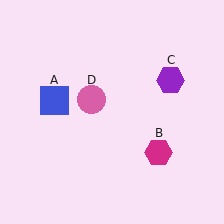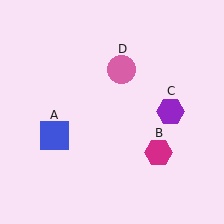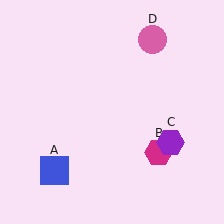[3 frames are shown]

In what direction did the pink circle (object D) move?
The pink circle (object D) moved up and to the right.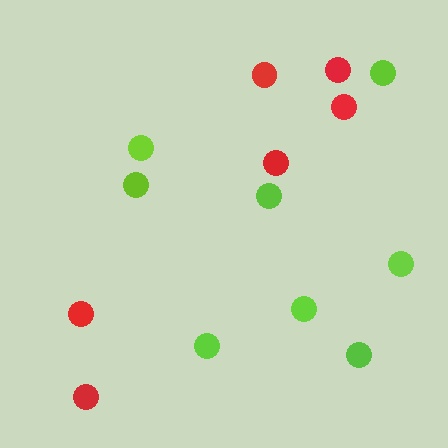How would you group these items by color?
There are 2 groups: one group of lime circles (8) and one group of red circles (6).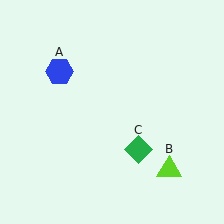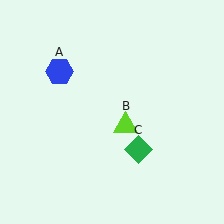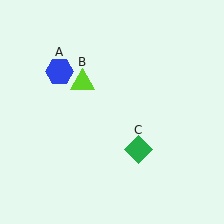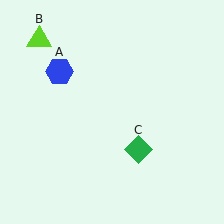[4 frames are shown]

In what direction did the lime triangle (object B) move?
The lime triangle (object B) moved up and to the left.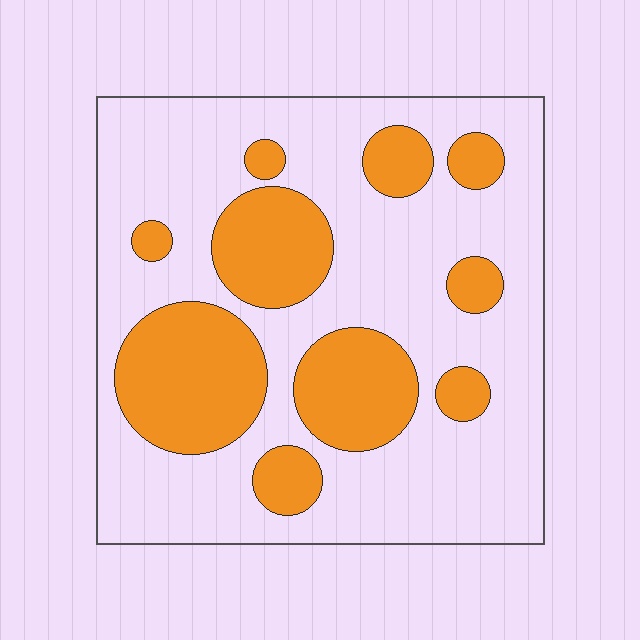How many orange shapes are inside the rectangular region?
10.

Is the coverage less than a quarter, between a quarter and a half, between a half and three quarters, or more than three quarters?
Between a quarter and a half.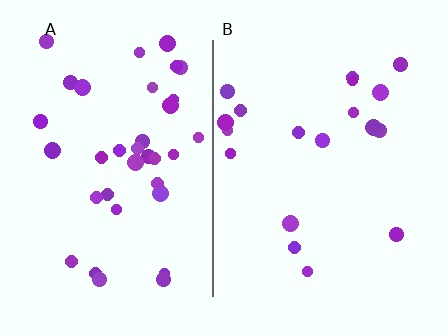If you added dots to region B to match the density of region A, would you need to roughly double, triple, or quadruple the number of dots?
Approximately double.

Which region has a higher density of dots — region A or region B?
A (the left).